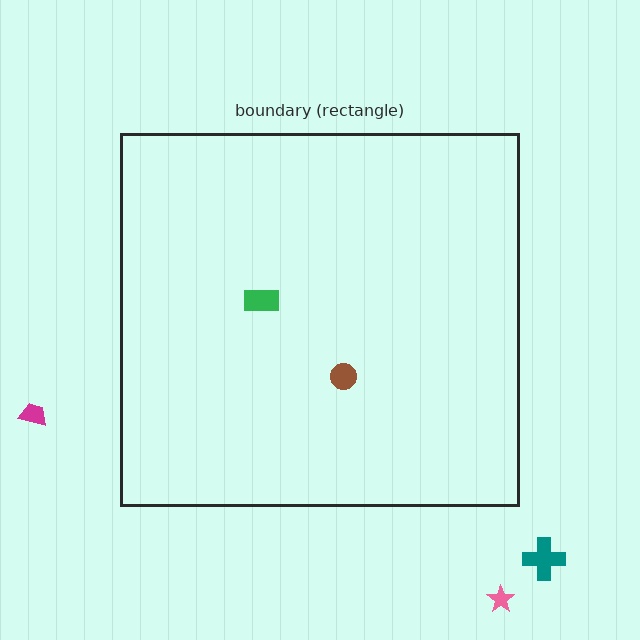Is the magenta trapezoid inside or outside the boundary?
Outside.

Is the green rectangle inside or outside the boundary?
Inside.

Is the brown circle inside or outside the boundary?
Inside.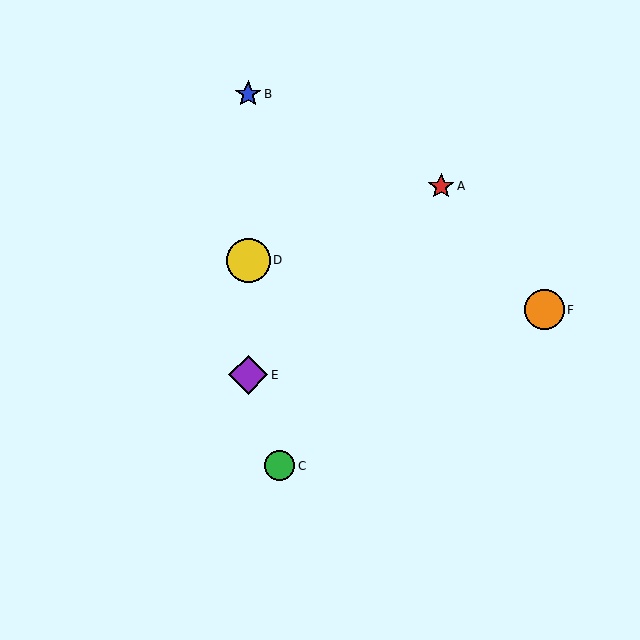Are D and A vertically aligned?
No, D is at x≈248 and A is at x≈441.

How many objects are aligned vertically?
3 objects (B, D, E) are aligned vertically.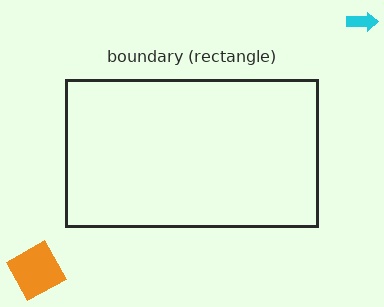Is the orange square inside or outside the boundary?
Outside.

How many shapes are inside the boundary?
0 inside, 2 outside.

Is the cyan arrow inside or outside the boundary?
Outside.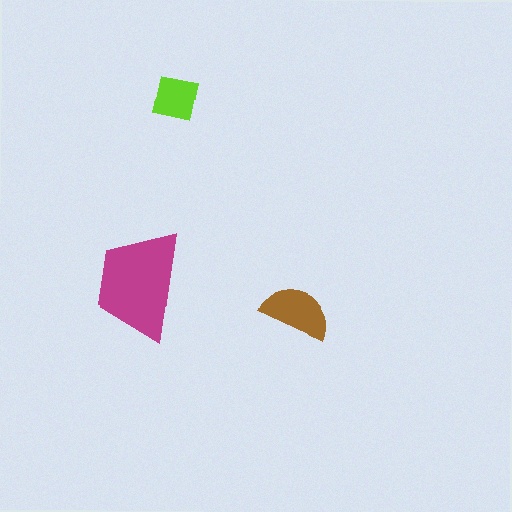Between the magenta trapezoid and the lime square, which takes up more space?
The magenta trapezoid.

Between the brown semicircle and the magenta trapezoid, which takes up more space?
The magenta trapezoid.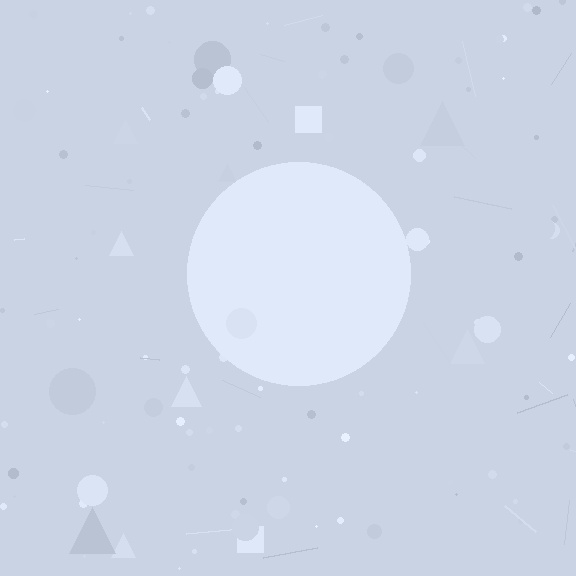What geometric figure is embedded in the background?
A circle is embedded in the background.